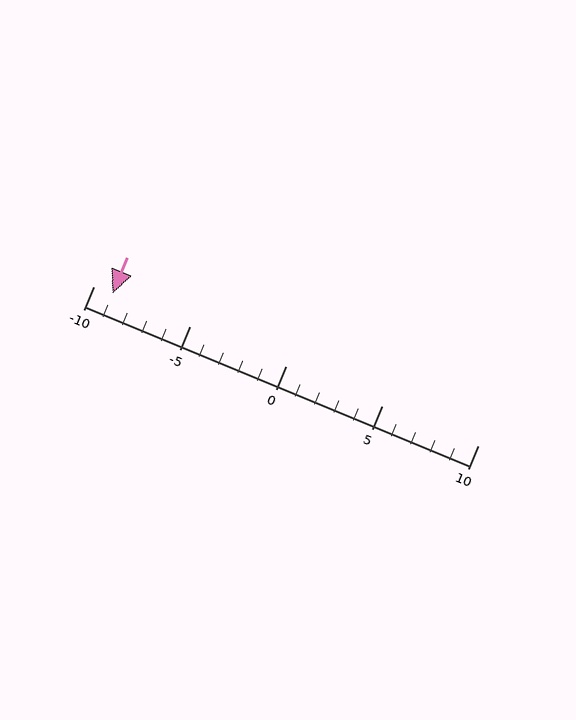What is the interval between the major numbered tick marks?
The major tick marks are spaced 5 units apart.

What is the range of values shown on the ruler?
The ruler shows values from -10 to 10.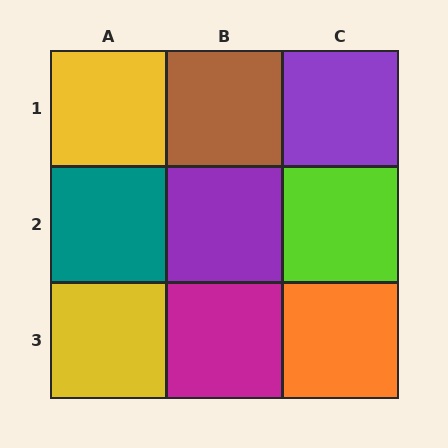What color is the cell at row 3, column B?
Magenta.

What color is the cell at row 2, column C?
Lime.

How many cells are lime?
1 cell is lime.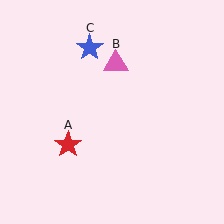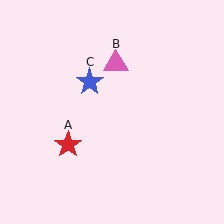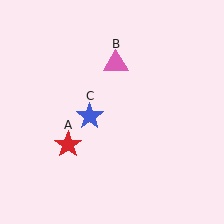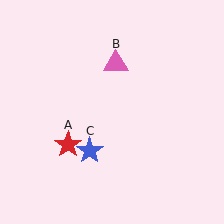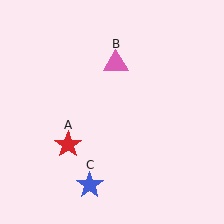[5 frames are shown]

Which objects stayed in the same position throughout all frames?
Red star (object A) and pink triangle (object B) remained stationary.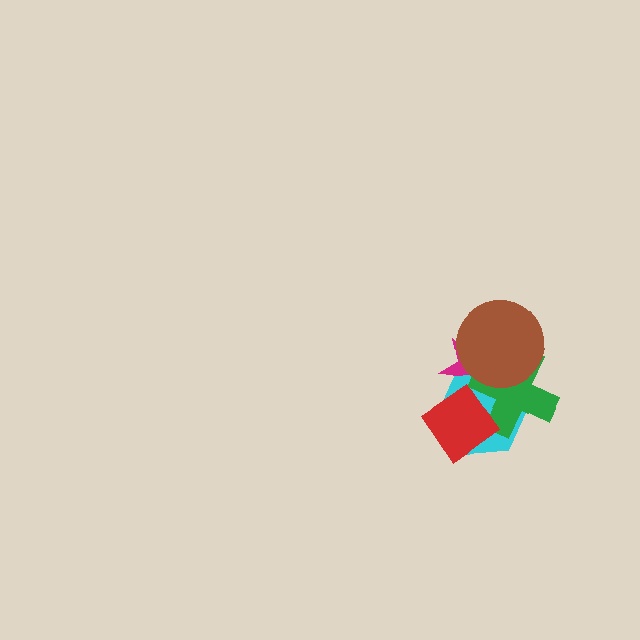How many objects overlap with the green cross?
4 objects overlap with the green cross.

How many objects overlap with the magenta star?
3 objects overlap with the magenta star.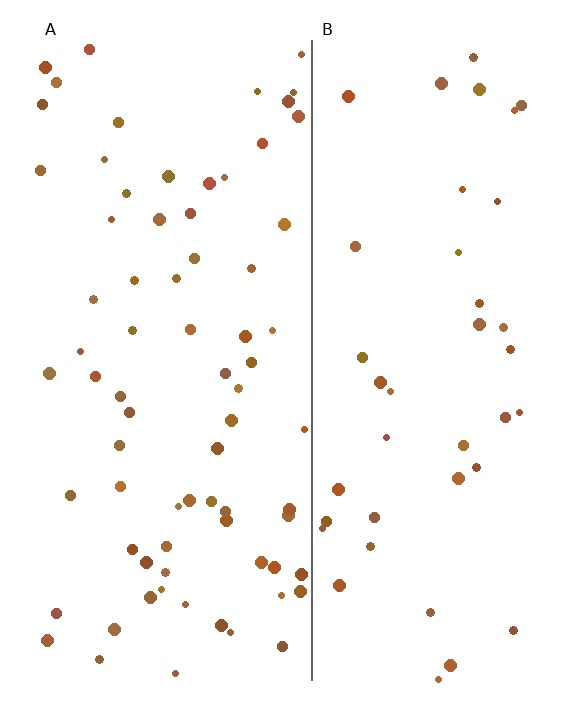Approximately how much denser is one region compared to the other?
Approximately 1.8× — region A over region B.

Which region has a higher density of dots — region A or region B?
A (the left).